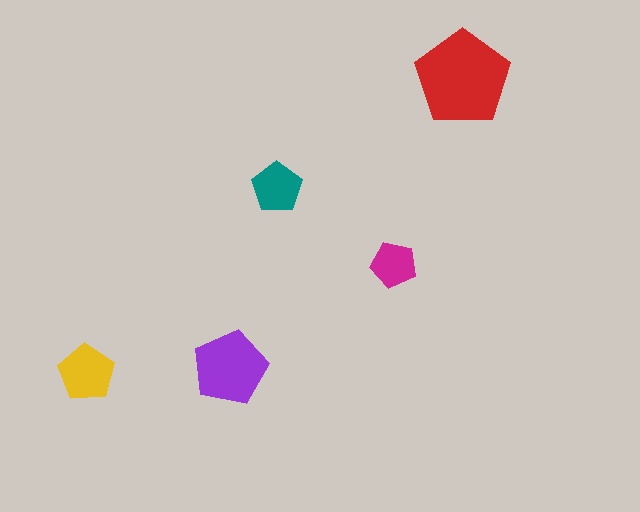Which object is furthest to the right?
The red pentagon is rightmost.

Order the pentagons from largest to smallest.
the red one, the purple one, the yellow one, the teal one, the magenta one.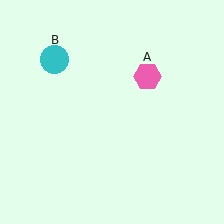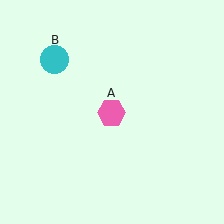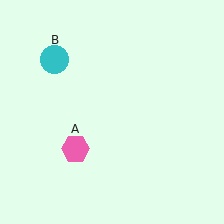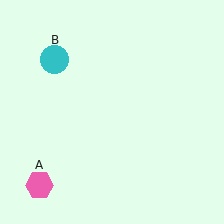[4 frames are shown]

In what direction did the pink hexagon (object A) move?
The pink hexagon (object A) moved down and to the left.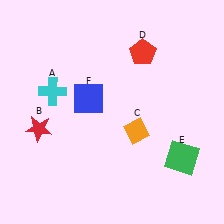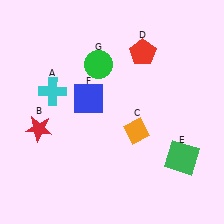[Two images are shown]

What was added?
A green circle (G) was added in Image 2.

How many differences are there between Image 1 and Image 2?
There is 1 difference between the two images.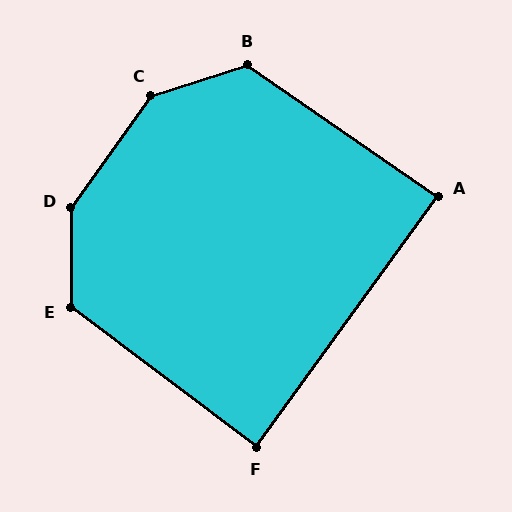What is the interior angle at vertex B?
Approximately 127 degrees (obtuse).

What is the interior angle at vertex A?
Approximately 89 degrees (approximately right).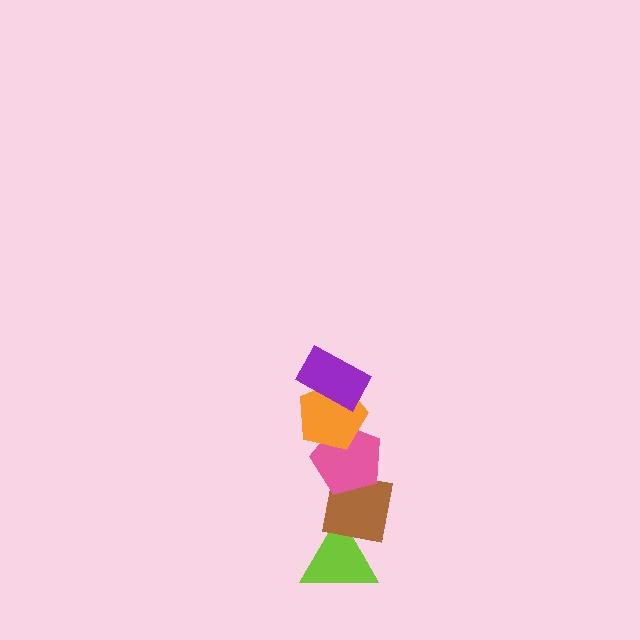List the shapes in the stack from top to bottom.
From top to bottom: the purple rectangle, the orange pentagon, the pink pentagon, the brown square, the lime triangle.